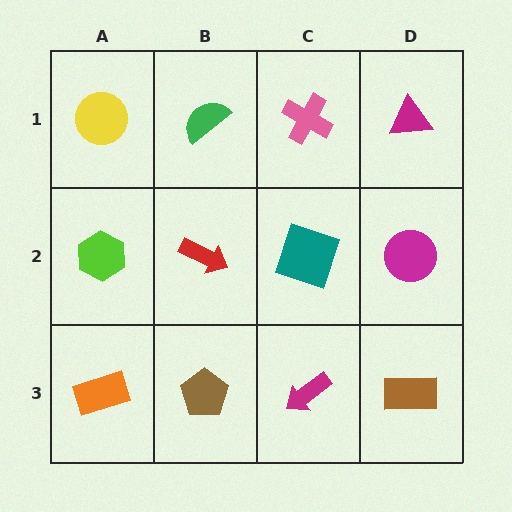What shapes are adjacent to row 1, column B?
A red arrow (row 2, column B), a yellow circle (row 1, column A), a pink cross (row 1, column C).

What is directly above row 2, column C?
A pink cross.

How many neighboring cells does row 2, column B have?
4.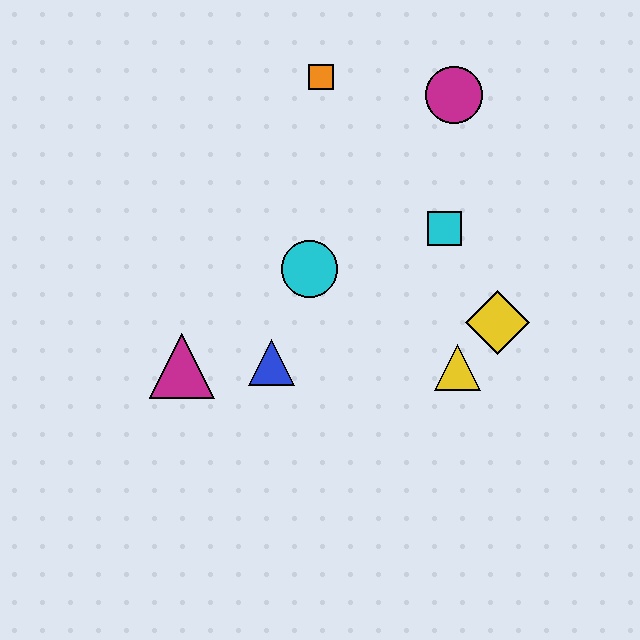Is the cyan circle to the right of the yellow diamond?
No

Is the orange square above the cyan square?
Yes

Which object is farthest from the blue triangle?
The magenta circle is farthest from the blue triangle.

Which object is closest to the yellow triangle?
The yellow diamond is closest to the yellow triangle.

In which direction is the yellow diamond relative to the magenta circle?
The yellow diamond is below the magenta circle.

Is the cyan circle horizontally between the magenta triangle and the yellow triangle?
Yes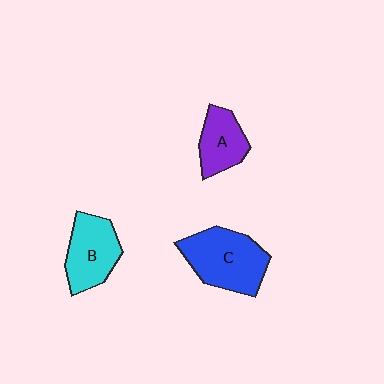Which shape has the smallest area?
Shape A (purple).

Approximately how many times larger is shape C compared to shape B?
Approximately 1.3 times.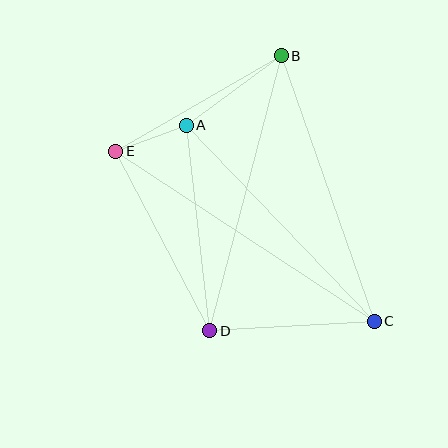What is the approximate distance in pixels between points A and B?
The distance between A and B is approximately 118 pixels.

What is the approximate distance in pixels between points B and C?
The distance between B and C is approximately 281 pixels.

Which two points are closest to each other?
Points A and E are closest to each other.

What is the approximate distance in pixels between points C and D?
The distance between C and D is approximately 165 pixels.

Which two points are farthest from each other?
Points C and E are farthest from each other.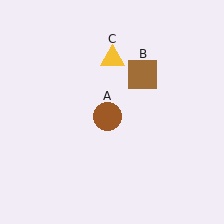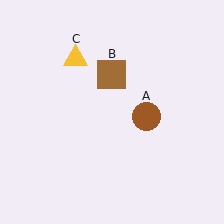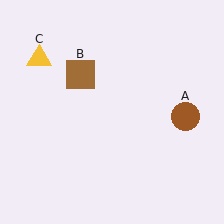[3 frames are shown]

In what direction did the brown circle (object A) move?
The brown circle (object A) moved right.